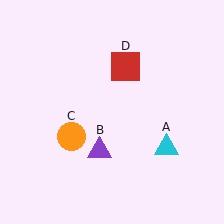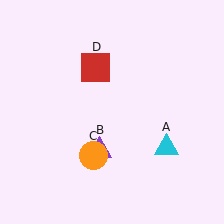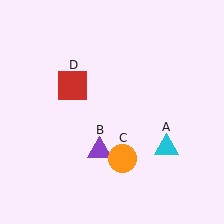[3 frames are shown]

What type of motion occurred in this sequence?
The orange circle (object C), red square (object D) rotated counterclockwise around the center of the scene.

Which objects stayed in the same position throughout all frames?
Cyan triangle (object A) and purple triangle (object B) remained stationary.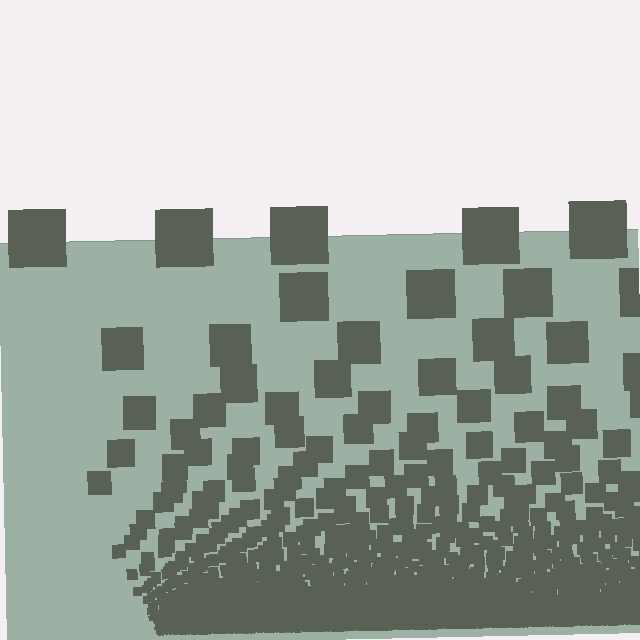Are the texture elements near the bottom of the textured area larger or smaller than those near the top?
Smaller. The gradient is inverted — elements near the bottom are smaller and denser.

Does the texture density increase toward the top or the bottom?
Density increases toward the bottom.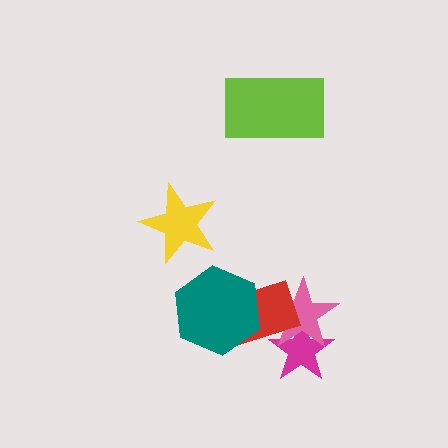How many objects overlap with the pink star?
2 objects overlap with the pink star.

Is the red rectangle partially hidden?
Yes, it is partially covered by another shape.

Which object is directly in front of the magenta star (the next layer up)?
The pink star is directly in front of the magenta star.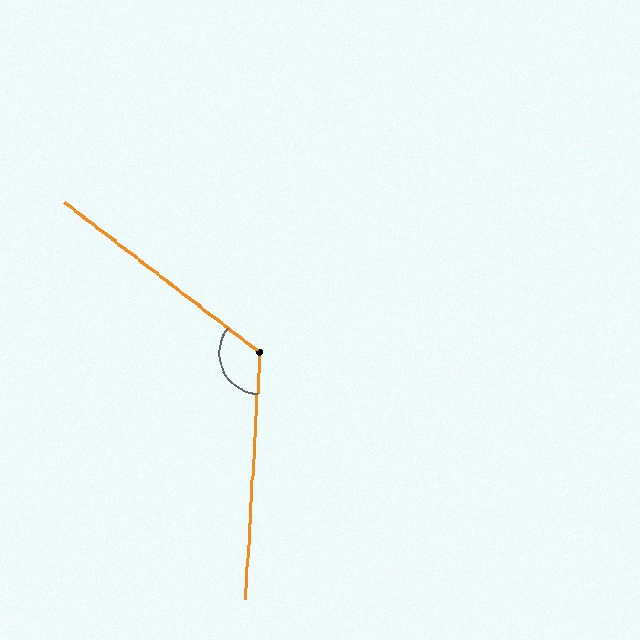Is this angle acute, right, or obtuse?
It is obtuse.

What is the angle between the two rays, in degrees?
Approximately 124 degrees.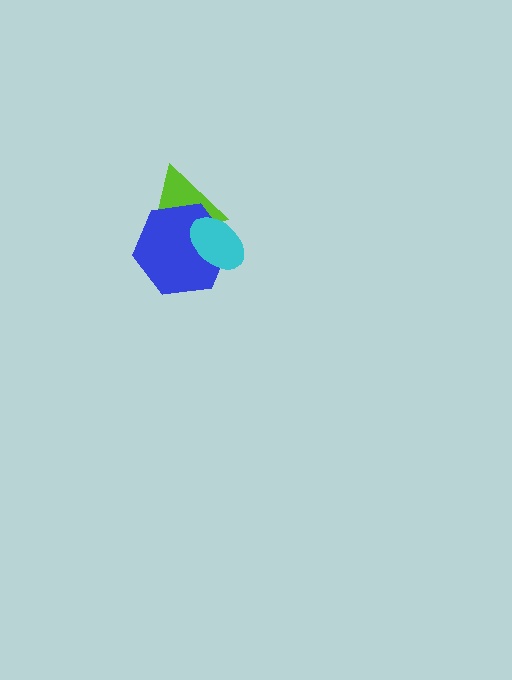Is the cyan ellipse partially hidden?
No, no other shape covers it.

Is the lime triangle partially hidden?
Yes, it is partially covered by another shape.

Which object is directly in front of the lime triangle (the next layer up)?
The blue hexagon is directly in front of the lime triangle.